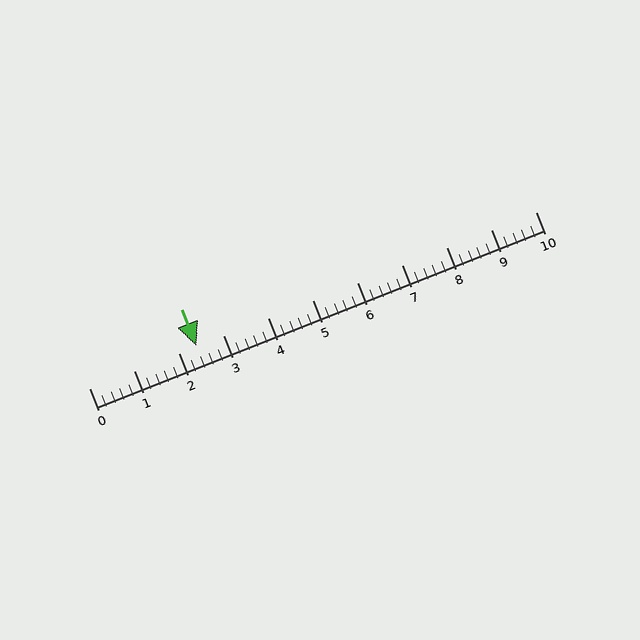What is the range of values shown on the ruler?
The ruler shows values from 0 to 10.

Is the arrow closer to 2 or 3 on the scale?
The arrow is closer to 2.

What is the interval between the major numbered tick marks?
The major tick marks are spaced 1 units apart.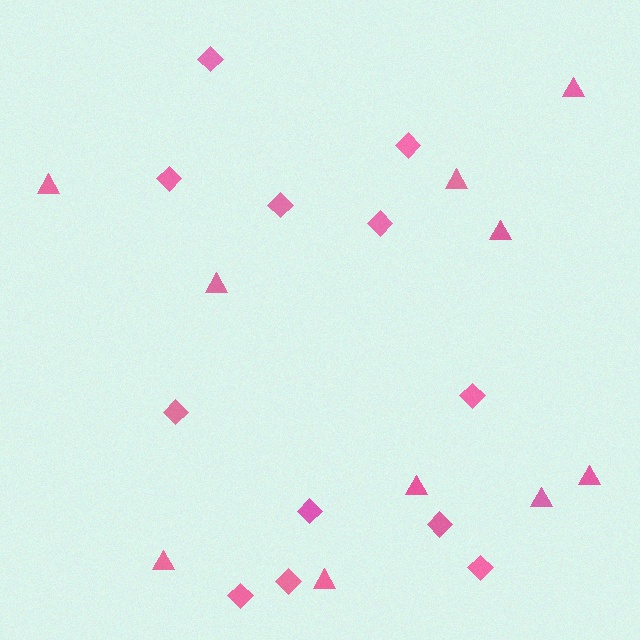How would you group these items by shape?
There are 2 groups: one group of triangles (10) and one group of diamonds (12).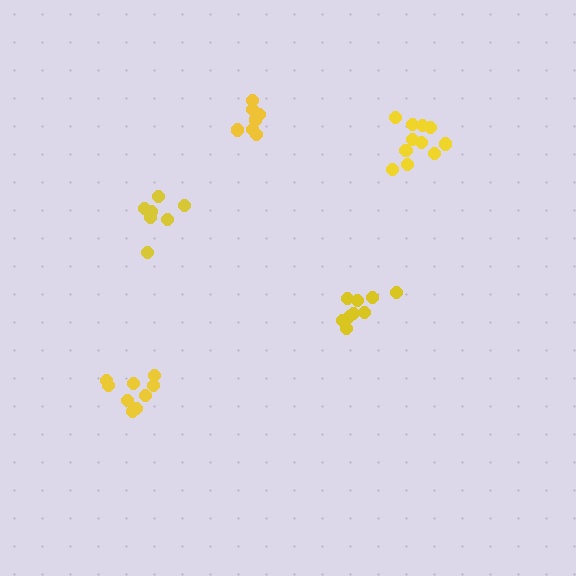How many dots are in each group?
Group 1: 9 dots, Group 2: 11 dots, Group 3: 9 dots, Group 4: 7 dots, Group 5: 7 dots (43 total).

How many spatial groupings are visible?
There are 5 spatial groupings.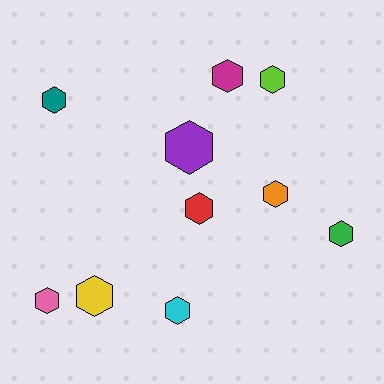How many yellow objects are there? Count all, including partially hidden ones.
There is 1 yellow object.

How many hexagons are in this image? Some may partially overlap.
There are 10 hexagons.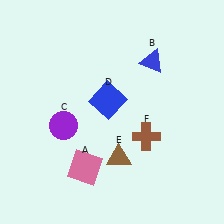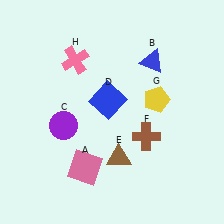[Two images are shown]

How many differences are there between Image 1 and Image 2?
There are 2 differences between the two images.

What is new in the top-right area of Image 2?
A yellow pentagon (G) was added in the top-right area of Image 2.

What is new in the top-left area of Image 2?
A pink cross (H) was added in the top-left area of Image 2.